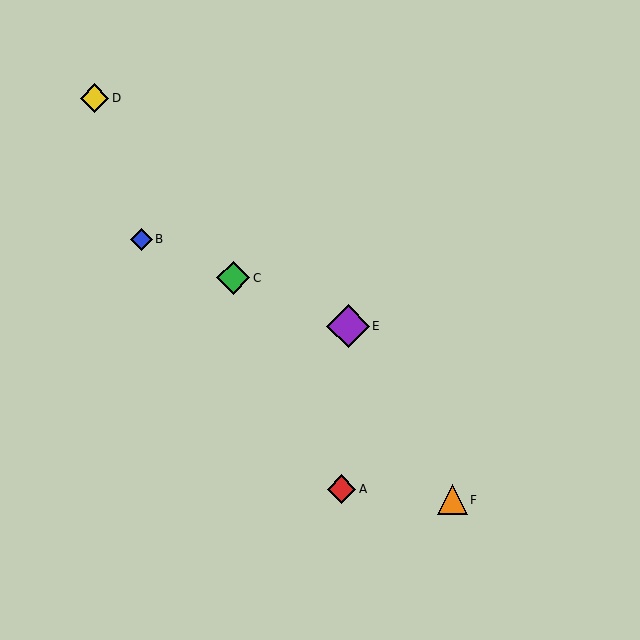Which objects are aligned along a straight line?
Objects B, C, E are aligned along a straight line.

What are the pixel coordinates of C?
Object C is at (233, 278).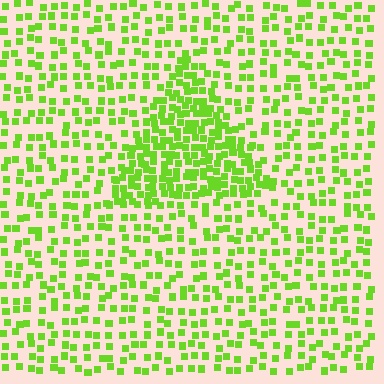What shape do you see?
I see a triangle.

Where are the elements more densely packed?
The elements are more densely packed inside the triangle boundary.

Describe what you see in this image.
The image contains small lime elements arranged at two different densities. A triangle-shaped region is visible where the elements are more densely packed than the surrounding area.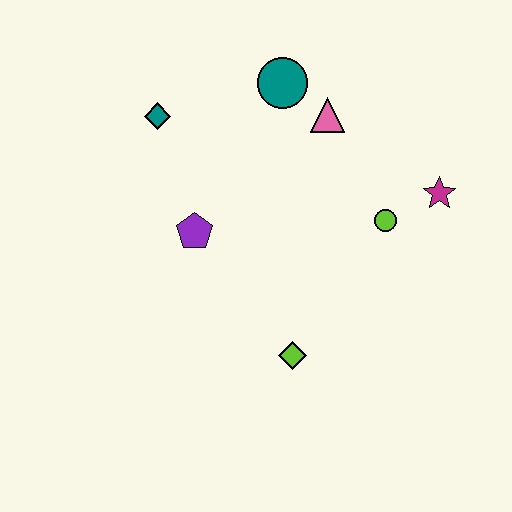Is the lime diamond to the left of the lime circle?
Yes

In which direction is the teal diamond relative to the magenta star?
The teal diamond is to the left of the magenta star.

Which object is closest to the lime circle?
The magenta star is closest to the lime circle.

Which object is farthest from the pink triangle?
The lime diamond is farthest from the pink triangle.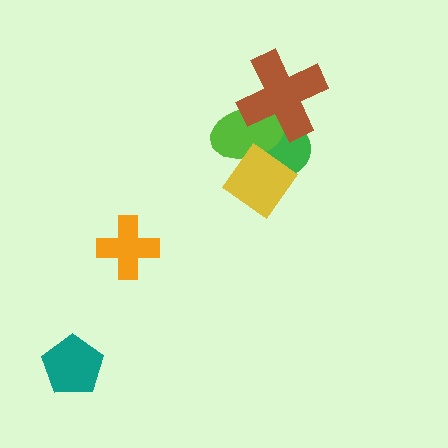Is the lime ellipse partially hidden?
Yes, it is partially covered by another shape.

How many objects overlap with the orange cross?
0 objects overlap with the orange cross.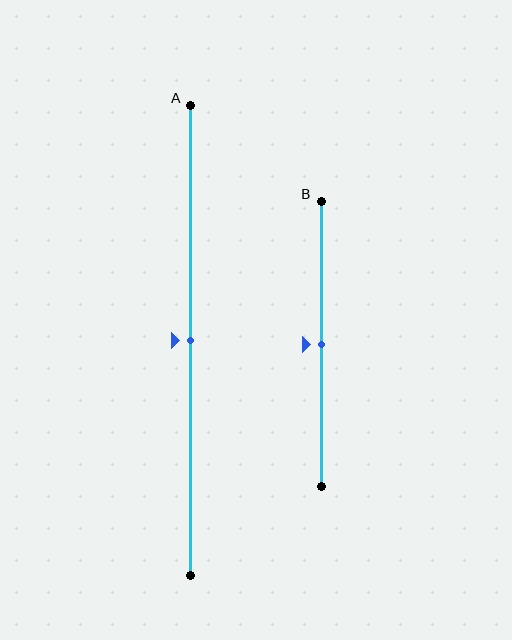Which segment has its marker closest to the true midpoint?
Segment A has its marker closest to the true midpoint.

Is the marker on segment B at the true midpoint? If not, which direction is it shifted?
Yes, the marker on segment B is at the true midpoint.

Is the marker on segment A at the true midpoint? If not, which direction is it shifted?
Yes, the marker on segment A is at the true midpoint.